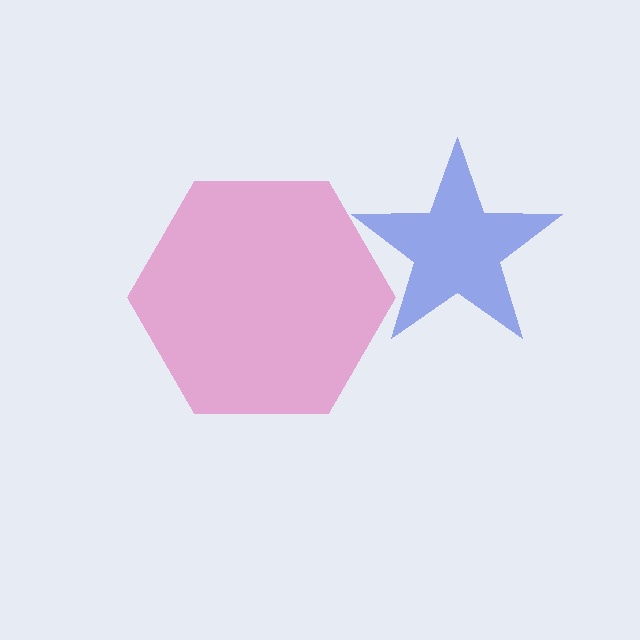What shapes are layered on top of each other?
The layered shapes are: a pink hexagon, a blue star.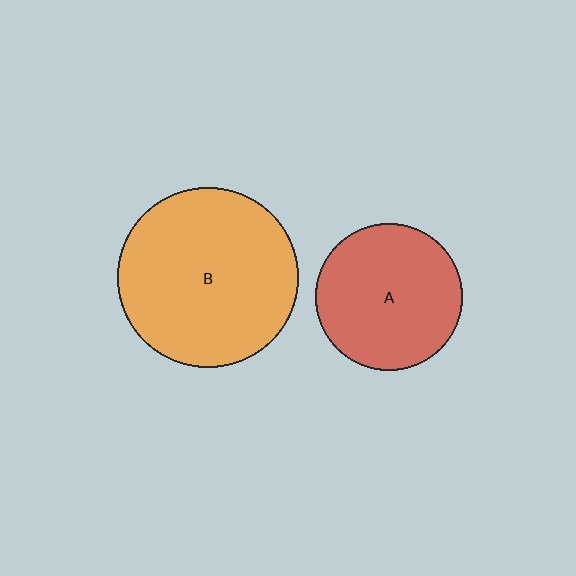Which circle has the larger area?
Circle B (orange).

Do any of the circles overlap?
No, none of the circles overlap.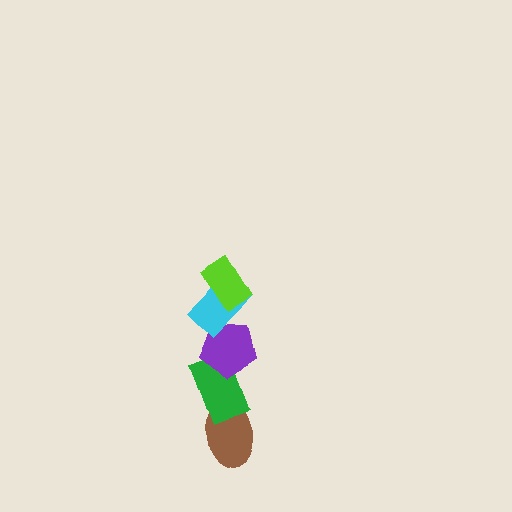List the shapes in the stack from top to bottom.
From top to bottom: the lime rectangle, the cyan rectangle, the purple pentagon, the green rectangle, the brown ellipse.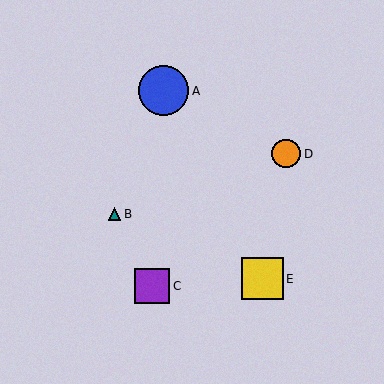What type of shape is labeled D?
Shape D is an orange circle.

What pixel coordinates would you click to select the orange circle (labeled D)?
Click at (286, 154) to select the orange circle D.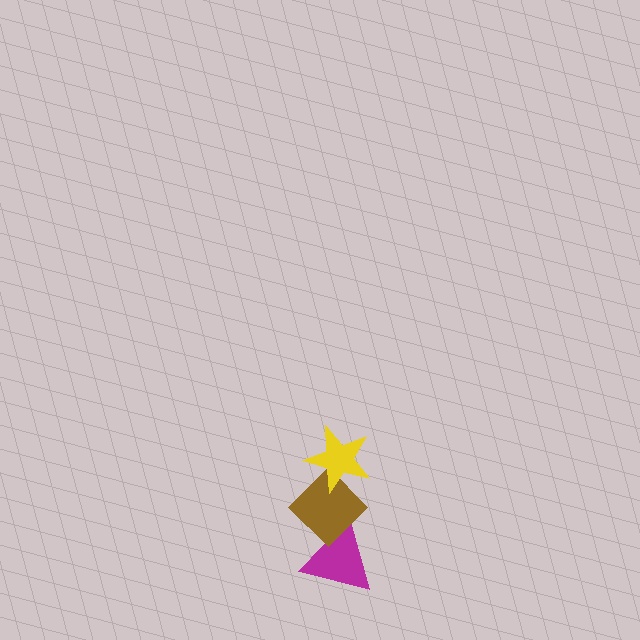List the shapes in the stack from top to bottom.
From top to bottom: the yellow star, the brown diamond, the magenta triangle.